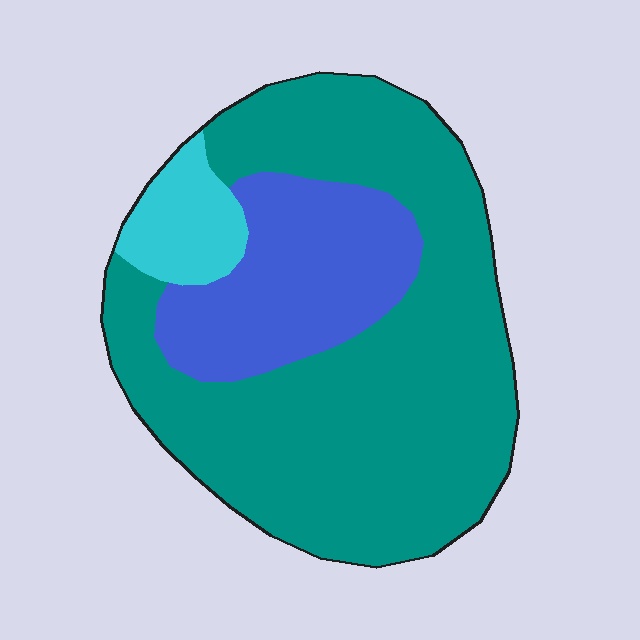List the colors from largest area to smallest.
From largest to smallest: teal, blue, cyan.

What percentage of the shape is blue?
Blue covers about 25% of the shape.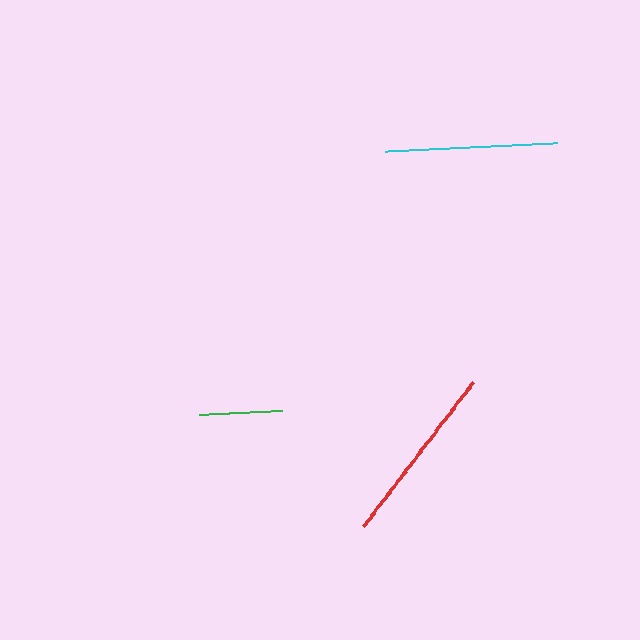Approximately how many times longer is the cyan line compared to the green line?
The cyan line is approximately 2.1 times the length of the green line.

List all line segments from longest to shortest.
From longest to shortest: red, cyan, green.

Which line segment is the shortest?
The green line is the shortest at approximately 83 pixels.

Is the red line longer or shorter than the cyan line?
The red line is longer than the cyan line.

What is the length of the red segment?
The red segment is approximately 181 pixels long.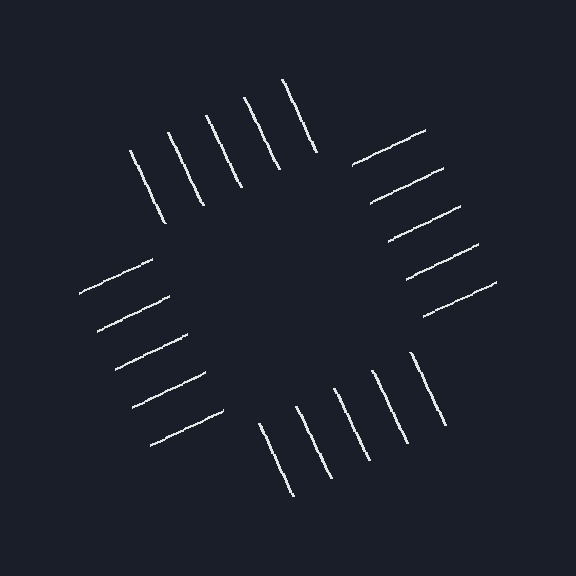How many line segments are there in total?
20 — 5 along each of the 4 edges.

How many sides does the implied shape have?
4 sides — the line-ends trace a square.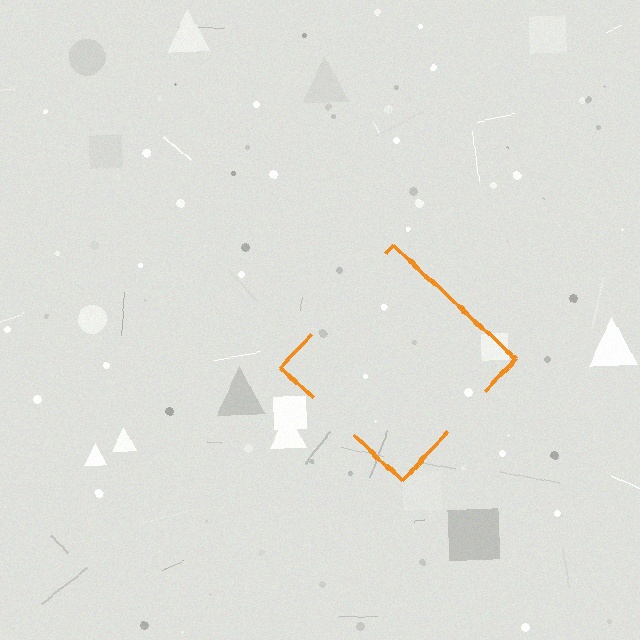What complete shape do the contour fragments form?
The contour fragments form a diamond.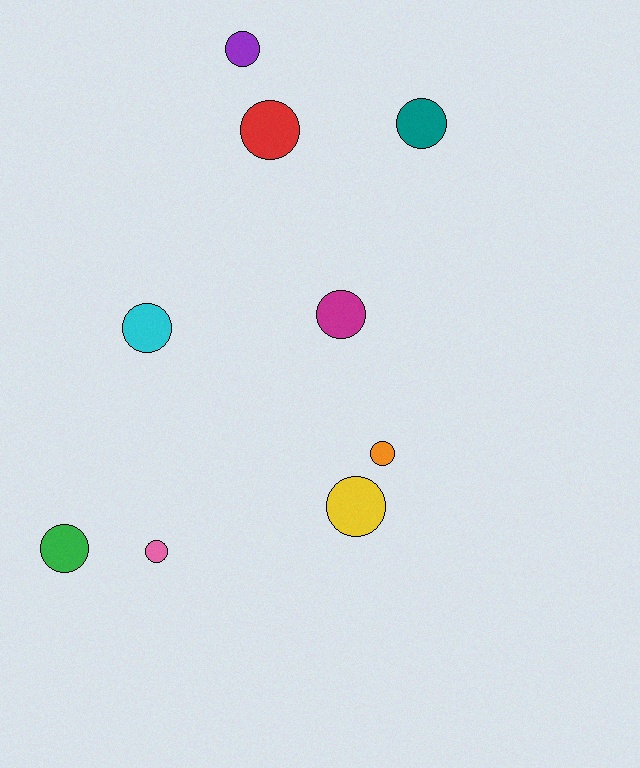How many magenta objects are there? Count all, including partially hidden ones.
There is 1 magenta object.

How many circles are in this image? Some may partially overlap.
There are 9 circles.